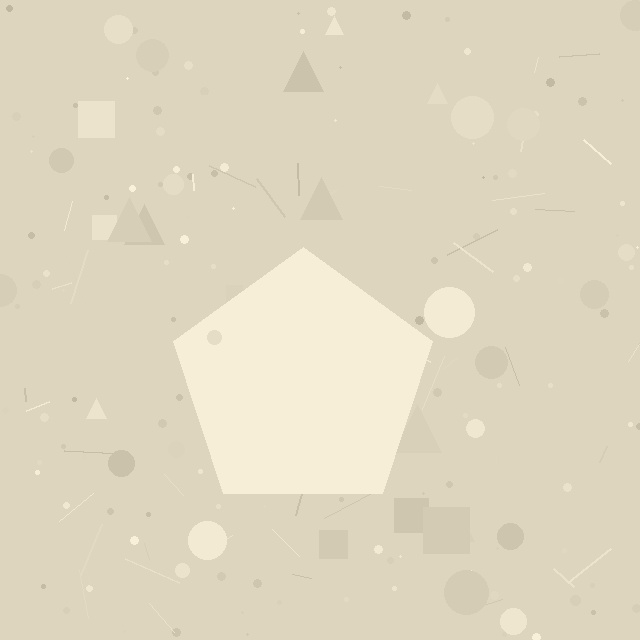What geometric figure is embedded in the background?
A pentagon is embedded in the background.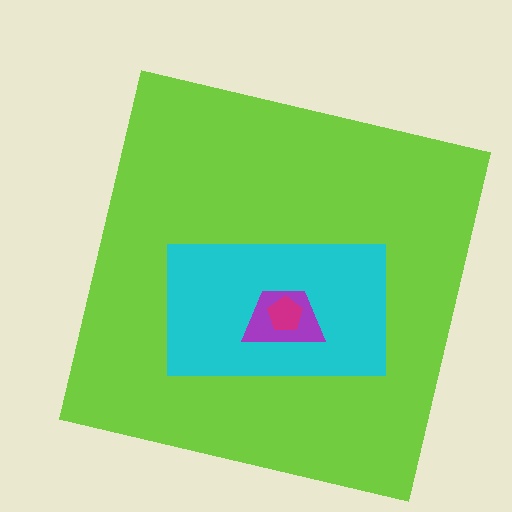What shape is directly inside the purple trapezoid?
The magenta pentagon.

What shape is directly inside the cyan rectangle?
The purple trapezoid.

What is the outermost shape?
The lime square.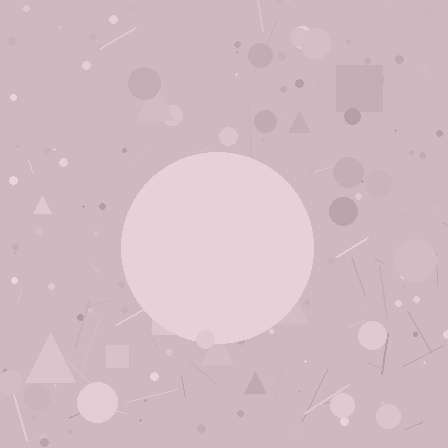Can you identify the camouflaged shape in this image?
The camouflaged shape is a circle.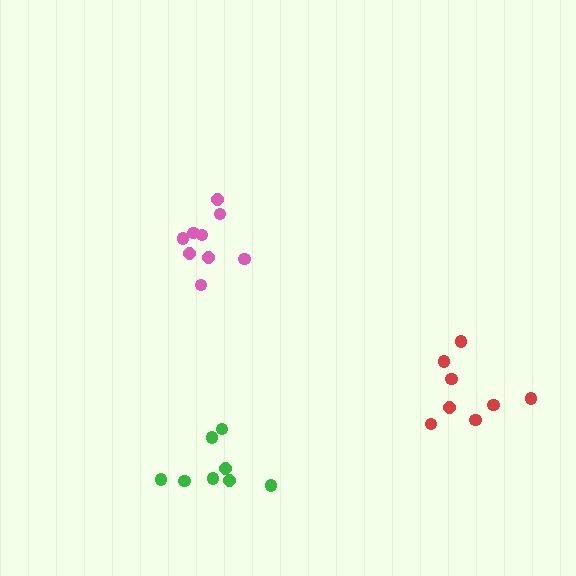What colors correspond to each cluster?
The clusters are colored: red, pink, green.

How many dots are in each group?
Group 1: 8 dots, Group 2: 9 dots, Group 3: 8 dots (25 total).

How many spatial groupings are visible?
There are 3 spatial groupings.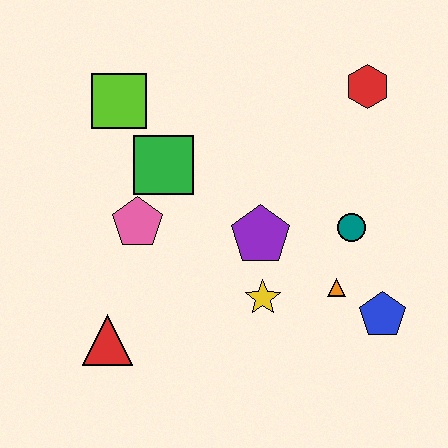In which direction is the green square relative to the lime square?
The green square is below the lime square.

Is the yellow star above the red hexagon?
No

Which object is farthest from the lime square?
The blue pentagon is farthest from the lime square.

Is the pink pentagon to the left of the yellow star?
Yes